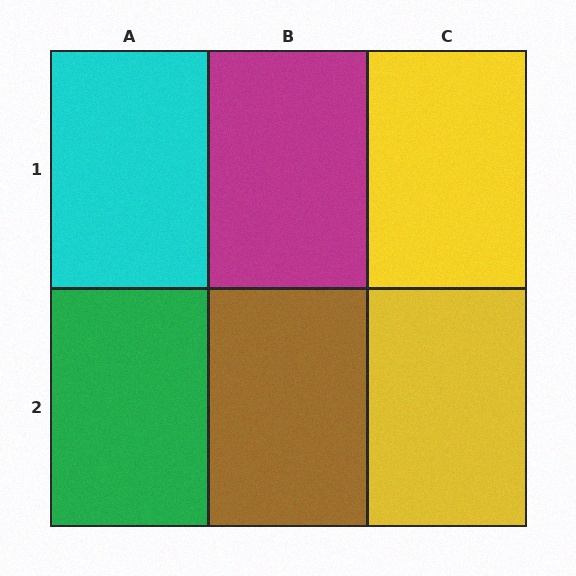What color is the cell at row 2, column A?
Green.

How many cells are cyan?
1 cell is cyan.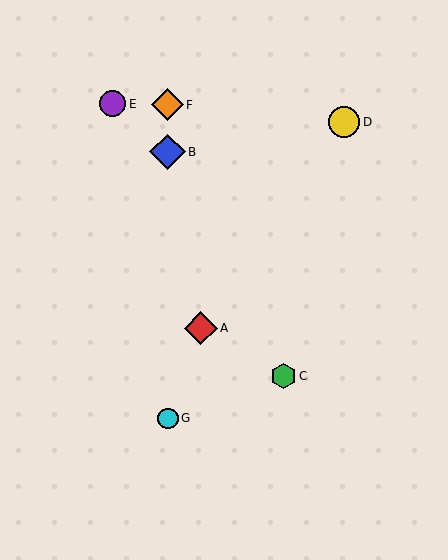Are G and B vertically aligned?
Yes, both are at x≈168.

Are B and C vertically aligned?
No, B is at x≈168 and C is at x≈283.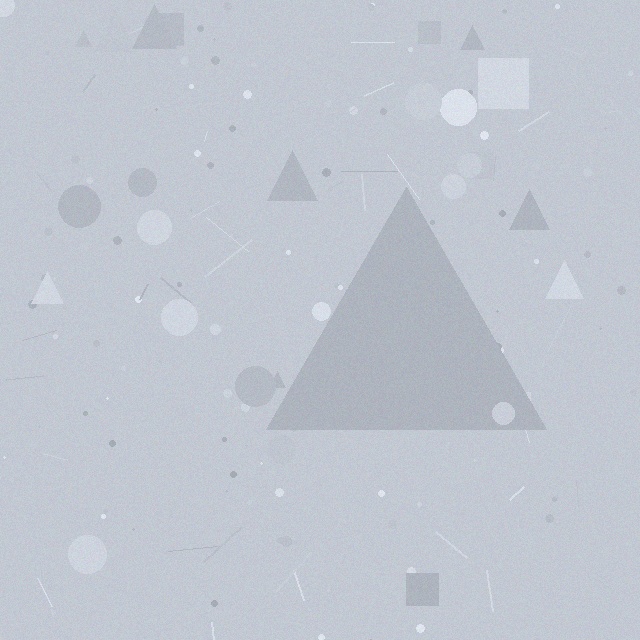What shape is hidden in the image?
A triangle is hidden in the image.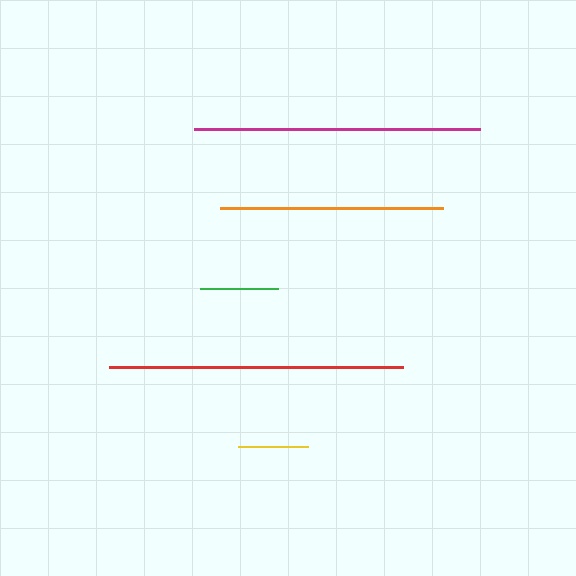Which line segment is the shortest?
The yellow line is the shortest at approximately 70 pixels.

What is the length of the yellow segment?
The yellow segment is approximately 70 pixels long.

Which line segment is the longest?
The red line is the longest at approximately 295 pixels.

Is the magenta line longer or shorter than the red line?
The red line is longer than the magenta line.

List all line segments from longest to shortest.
From longest to shortest: red, magenta, orange, green, yellow.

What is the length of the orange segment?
The orange segment is approximately 224 pixels long.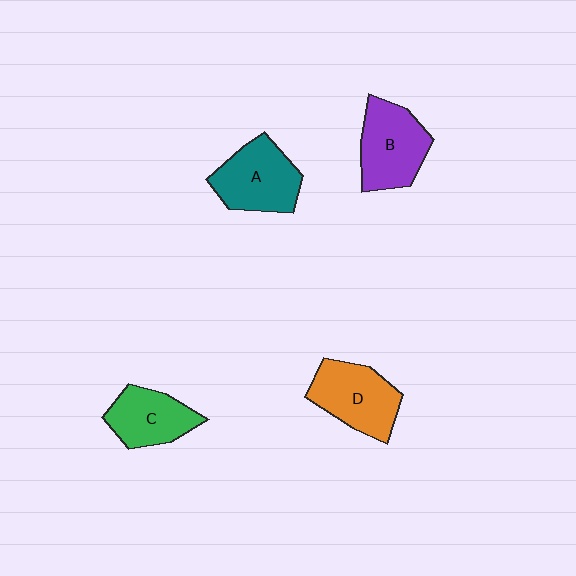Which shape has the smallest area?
Shape C (green).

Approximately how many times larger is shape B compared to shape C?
Approximately 1.2 times.